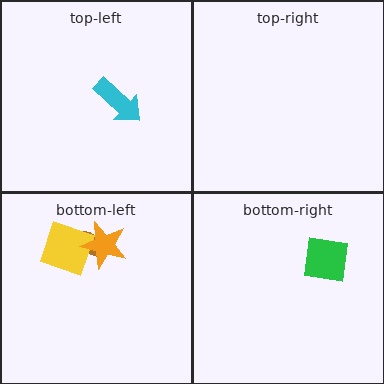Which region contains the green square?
The bottom-right region.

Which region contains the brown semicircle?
The bottom-left region.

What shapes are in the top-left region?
The cyan arrow.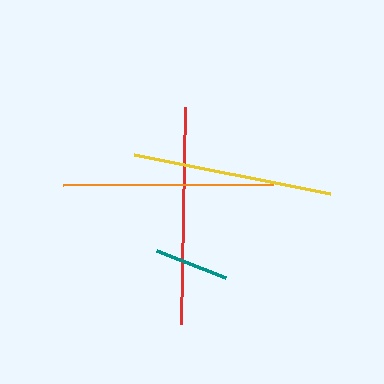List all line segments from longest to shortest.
From longest to shortest: red, orange, yellow, teal.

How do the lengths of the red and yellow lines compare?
The red and yellow lines are approximately the same length.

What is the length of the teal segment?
The teal segment is approximately 74 pixels long.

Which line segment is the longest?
The red line is the longest at approximately 217 pixels.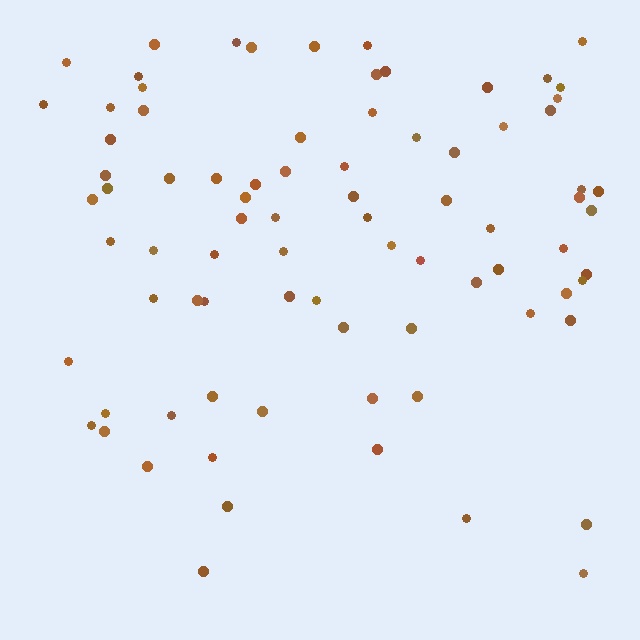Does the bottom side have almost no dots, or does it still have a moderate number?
Still a moderate number, just noticeably fewer than the top.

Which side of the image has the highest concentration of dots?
The top.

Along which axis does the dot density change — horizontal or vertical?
Vertical.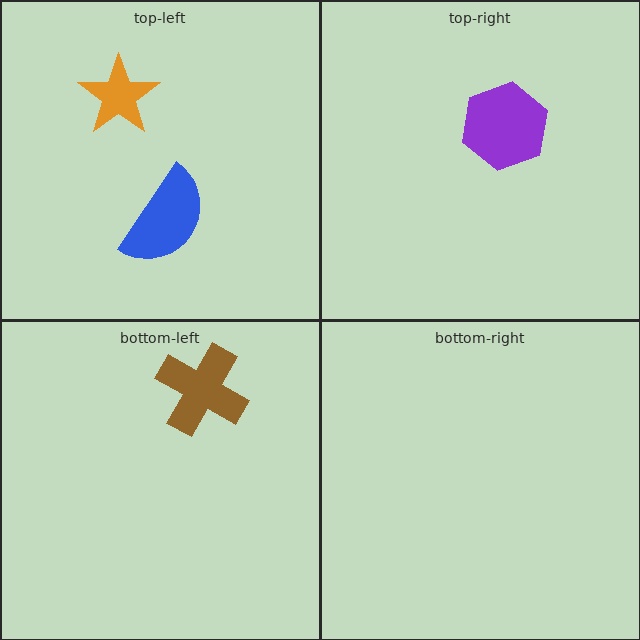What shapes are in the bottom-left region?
The brown cross.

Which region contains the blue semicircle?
The top-left region.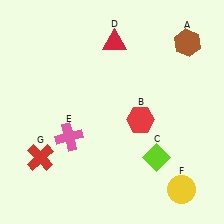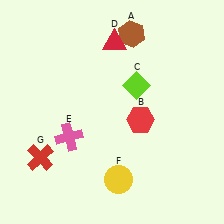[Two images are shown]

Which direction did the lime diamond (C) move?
The lime diamond (C) moved up.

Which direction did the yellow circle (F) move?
The yellow circle (F) moved left.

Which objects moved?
The objects that moved are: the brown hexagon (A), the lime diamond (C), the yellow circle (F).